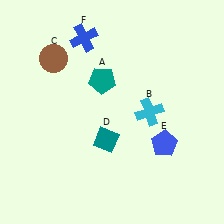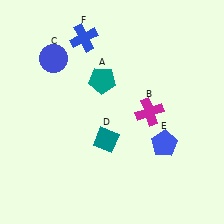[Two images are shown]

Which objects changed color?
B changed from cyan to magenta. C changed from brown to blue.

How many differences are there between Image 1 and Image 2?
There are 2 differences between the two images.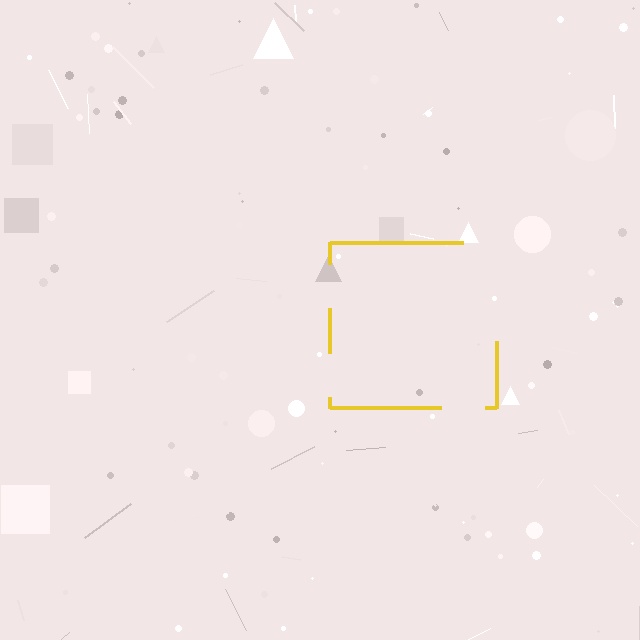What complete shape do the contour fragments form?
The contour fragments form a square.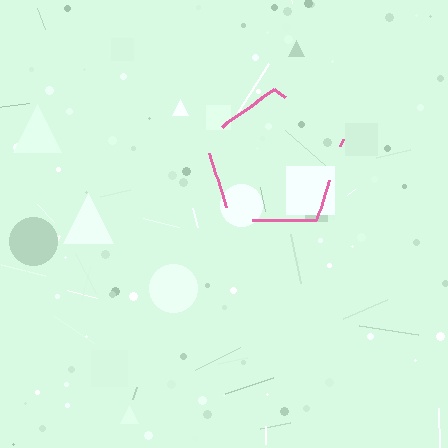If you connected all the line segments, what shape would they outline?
They would outline a pentagon.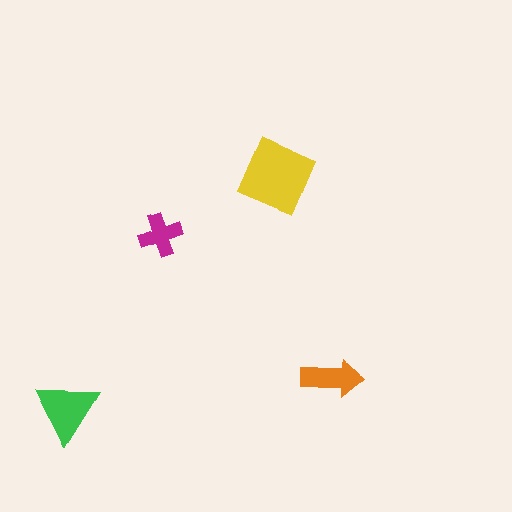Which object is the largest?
The yellow diamond.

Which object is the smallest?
The magenta cross.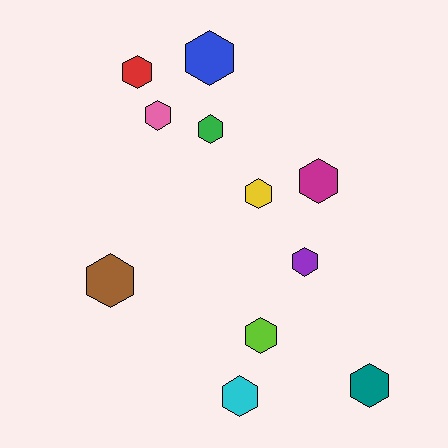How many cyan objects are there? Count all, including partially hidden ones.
There is 1 cyan object.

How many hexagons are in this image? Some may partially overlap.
There are 11 hexagons.